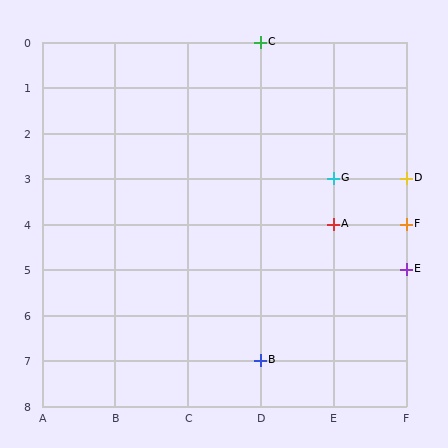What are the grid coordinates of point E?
Point E is at grid coordinates (F, 5).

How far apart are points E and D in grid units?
Points E and D are 2 rows apart.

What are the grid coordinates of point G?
Point G is at grid coordinates (E, 3).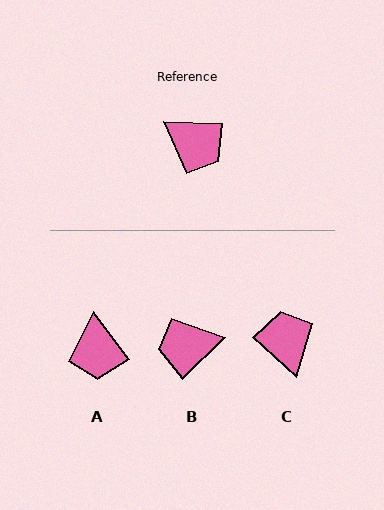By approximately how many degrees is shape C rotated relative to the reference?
Approximately 140 degrees counter-clockwise.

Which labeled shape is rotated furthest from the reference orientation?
C, about 140 degrees away.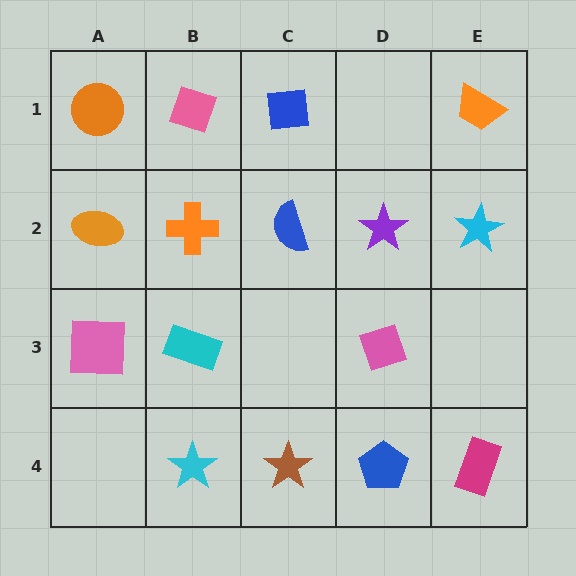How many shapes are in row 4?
4 shapes.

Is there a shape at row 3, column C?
No, that cell is empty.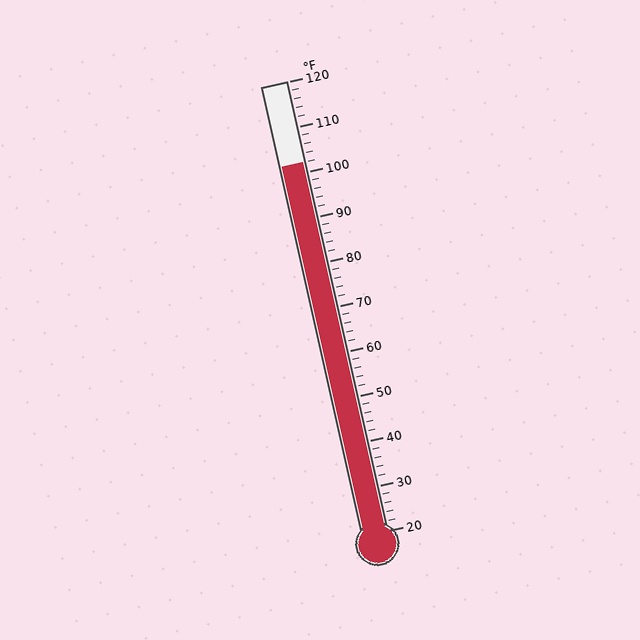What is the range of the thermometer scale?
The thermometer scale ranges from 20°F to 120°F.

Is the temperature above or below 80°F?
The temperature is above 80°F.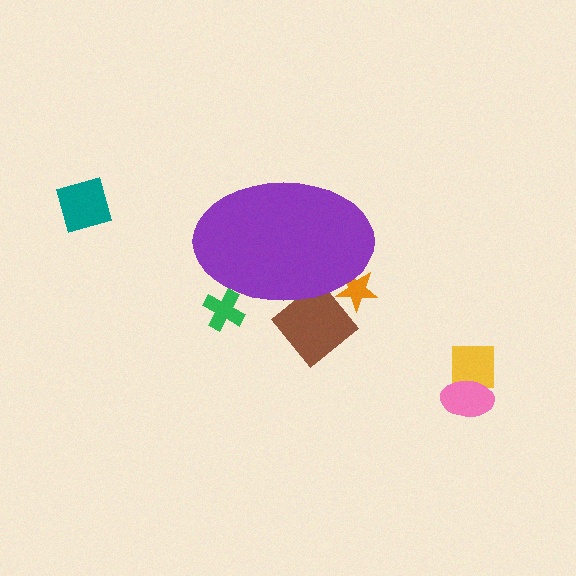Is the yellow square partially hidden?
No, the yellow square is fully visible.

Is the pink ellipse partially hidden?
No, the pink ellipse is fully visible.